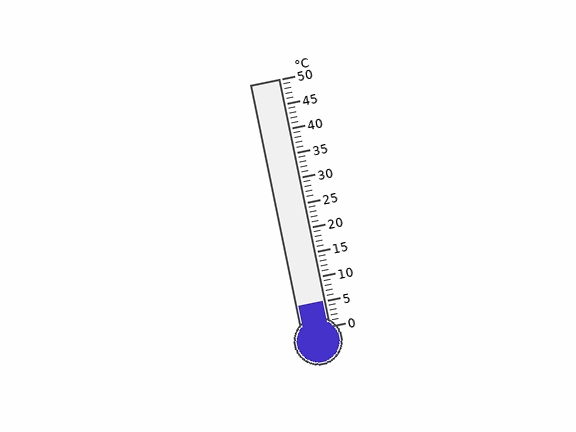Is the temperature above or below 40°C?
The temperature is below 40°C.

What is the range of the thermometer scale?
The thermometer scale ranges from 0°C to 50°C.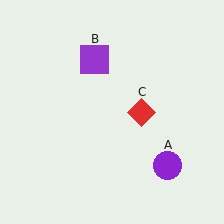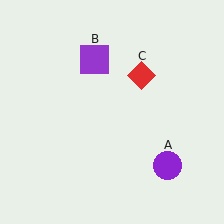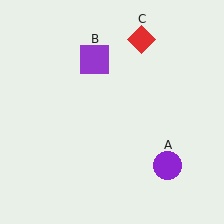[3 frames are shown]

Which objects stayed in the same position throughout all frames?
Purple circle (object A) and purple square (object B) remained stationary.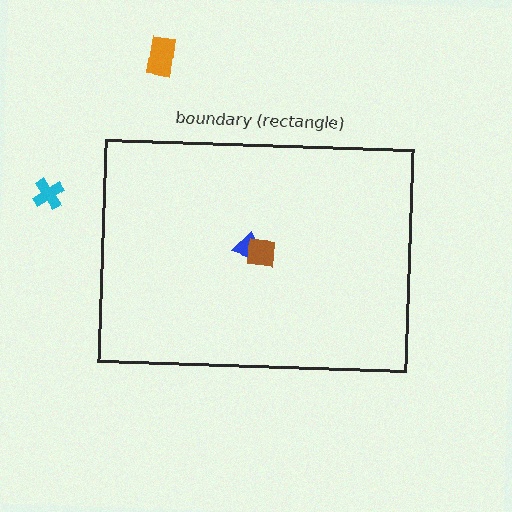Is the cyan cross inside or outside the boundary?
Outside.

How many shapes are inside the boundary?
2 inside, 2 outside.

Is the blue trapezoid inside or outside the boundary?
Inside.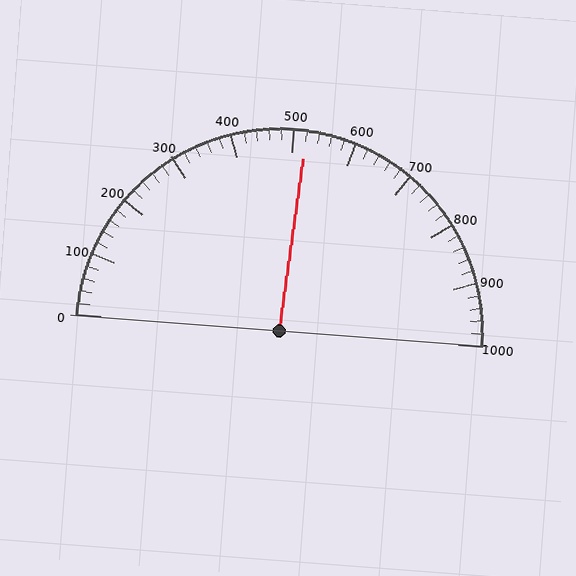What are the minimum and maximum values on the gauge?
The gauge ranges from 0 to 1000.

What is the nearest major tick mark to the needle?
The nearest major tick mark is 500.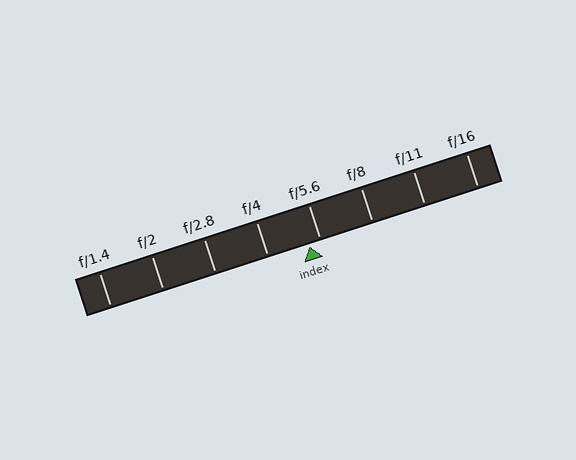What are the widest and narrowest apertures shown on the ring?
The widest aperture shown is f/1.4 and the narrowest is f/16.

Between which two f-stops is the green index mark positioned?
The index mark is between f/4 and f/5.6.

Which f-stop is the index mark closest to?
The index mark is closest to f/5.6.